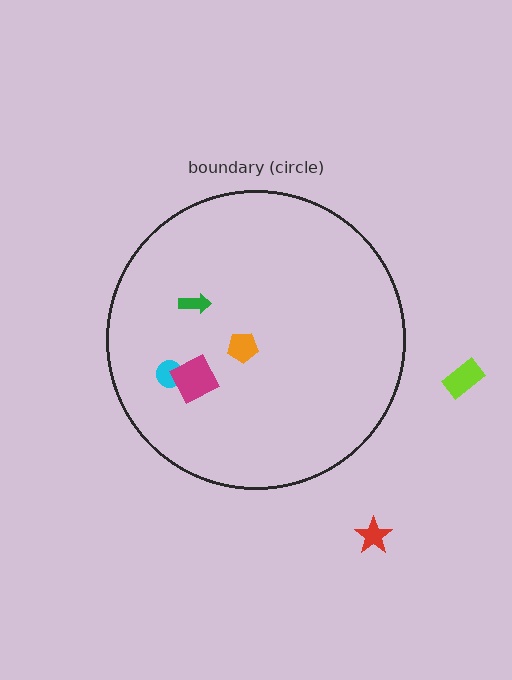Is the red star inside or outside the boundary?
Outside.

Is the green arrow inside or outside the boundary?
Inside.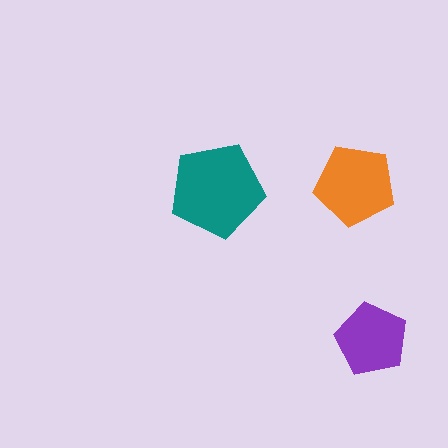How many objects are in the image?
There are 3 objects in the image.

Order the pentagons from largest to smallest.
the teal one, the orange one, the purple one.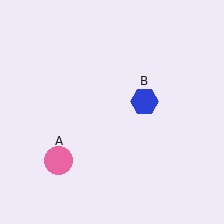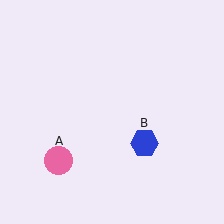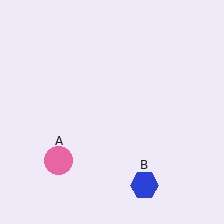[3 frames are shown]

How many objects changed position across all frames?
1 object changed position: blue hexagon (object B).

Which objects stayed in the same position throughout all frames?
Pink circle (object A) remained stationary.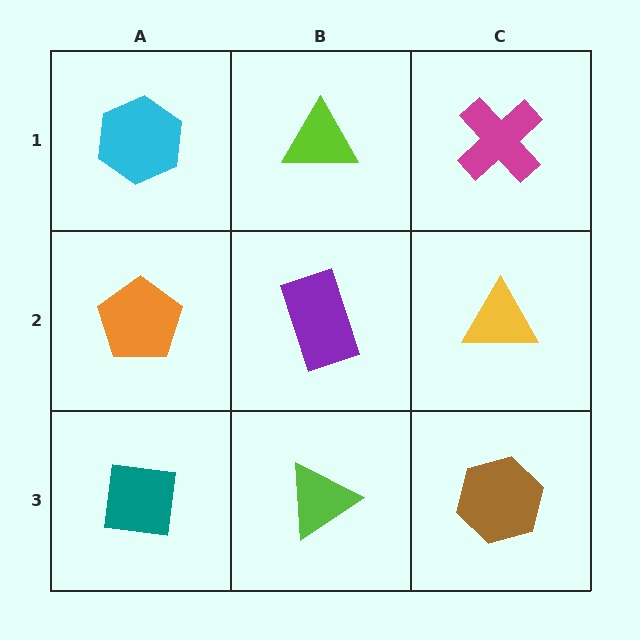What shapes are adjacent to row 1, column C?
A yellow triangle (row 2, column C), a lime triangle (row 1, column B).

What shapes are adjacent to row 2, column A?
A cyan hexagon (row 1, column A), a teal square (row 3, column A), a purple rectangle (row 2, column B).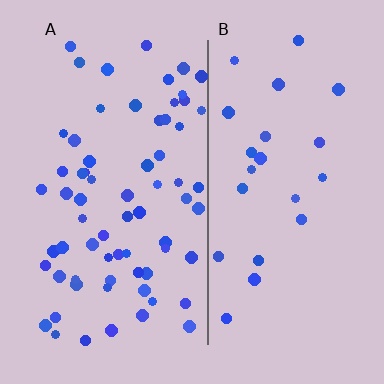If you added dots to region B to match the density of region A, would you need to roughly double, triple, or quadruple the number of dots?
Approximately triple.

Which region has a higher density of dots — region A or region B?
A (the left).